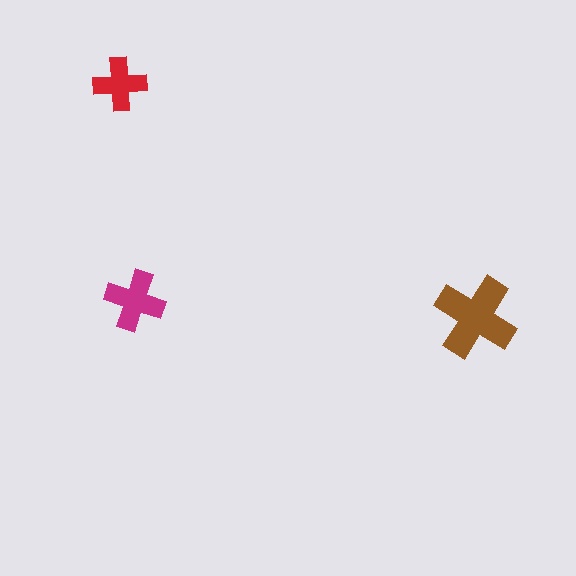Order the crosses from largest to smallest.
the brown one, the magenta one, the red one.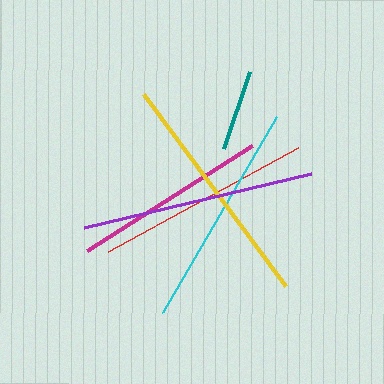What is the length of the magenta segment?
The magenta segment is approximately 195 pixels long.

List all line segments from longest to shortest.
From longest to shortest: yellow, purple, cyan, red, magenta, teal.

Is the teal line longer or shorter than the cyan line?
The cyan line is longer than the teal line.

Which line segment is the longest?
The yellow line is the longest at approximately 239 pixels.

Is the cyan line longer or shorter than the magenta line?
The cyan line is longer than the magenta line.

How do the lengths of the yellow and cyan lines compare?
The yellow and cyan lines are approximately the same length.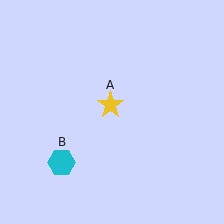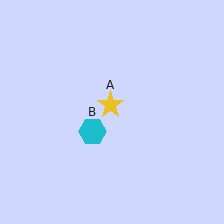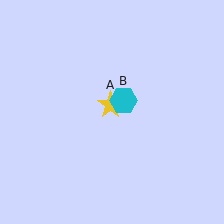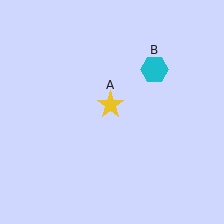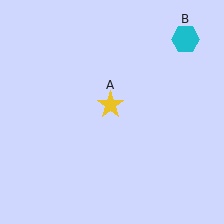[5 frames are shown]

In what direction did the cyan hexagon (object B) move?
The cyan hexagon (object B) moved up and to the right.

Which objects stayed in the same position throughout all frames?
Yellow star (object A) remained stationary.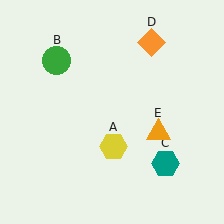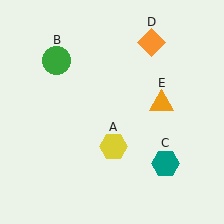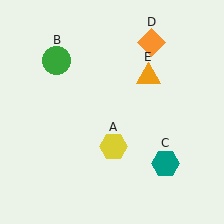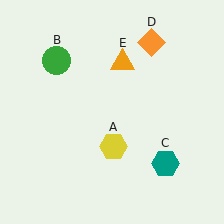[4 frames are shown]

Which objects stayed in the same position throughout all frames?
Yellow hexagon (object A) and green circle (object B) and teal hexagon (object C) and orange diamond (object D) remained stationary.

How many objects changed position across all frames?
1 object changed position: orange triangle (object E).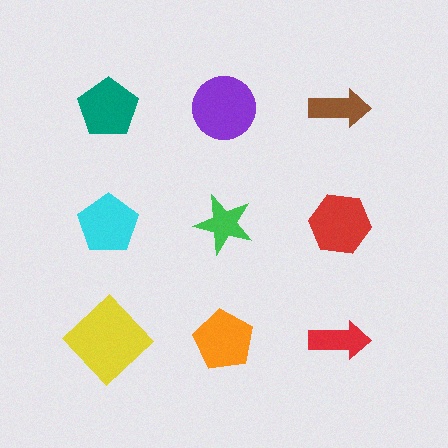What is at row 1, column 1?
A teal pentagon.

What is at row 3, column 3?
A red arrow.